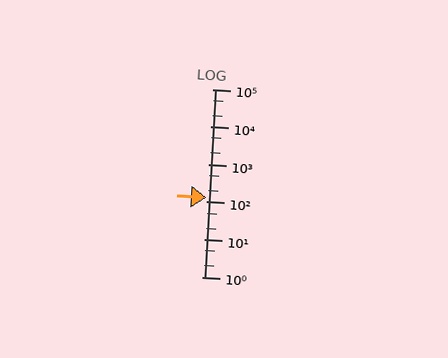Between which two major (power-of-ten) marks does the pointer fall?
The pointer is between 100 and 1000.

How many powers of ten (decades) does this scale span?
The scale spans 5 decades, from 1 to 100000.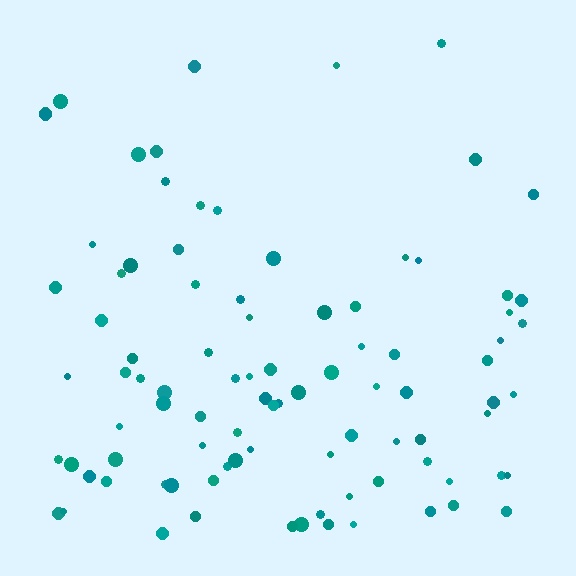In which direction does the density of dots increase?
From top to bottom, with the bottom side densest.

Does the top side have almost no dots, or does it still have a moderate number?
Still a moderate number, just noticeably fewer than the bottom.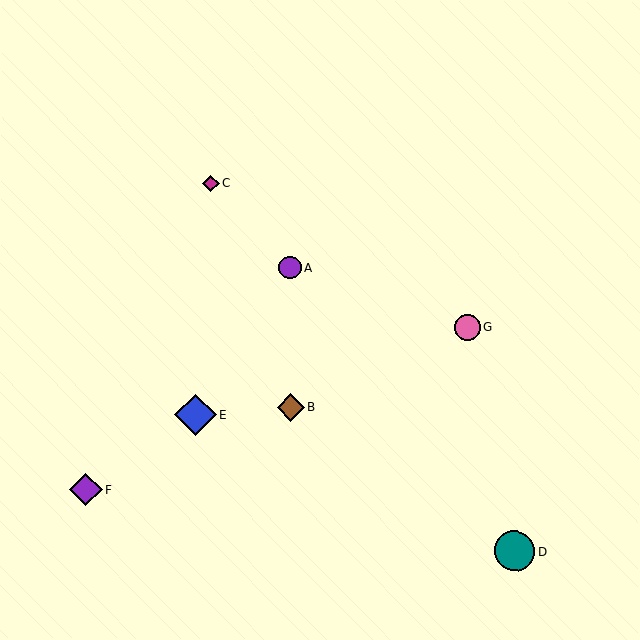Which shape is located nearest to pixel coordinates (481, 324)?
The pink circle (labeled G) at (467, 327) is nearest to that location.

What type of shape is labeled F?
Shape F is a purple diamond.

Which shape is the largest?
The blue diamond (labeled E) is the largest.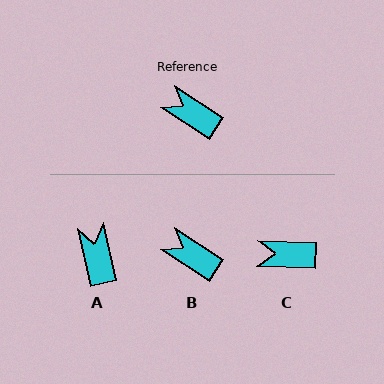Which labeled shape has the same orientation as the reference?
B.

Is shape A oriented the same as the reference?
No, it is off by about 44 degrees.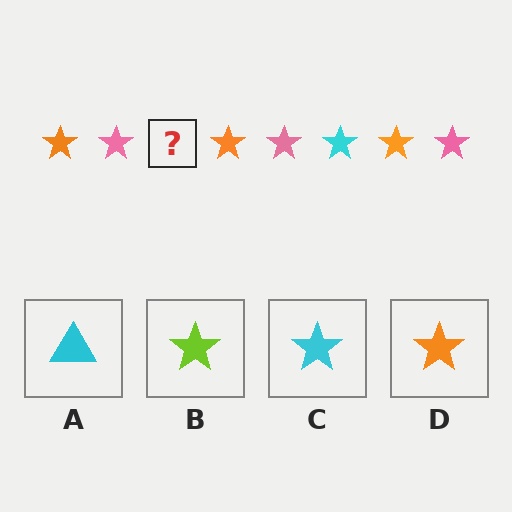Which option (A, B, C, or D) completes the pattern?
C.